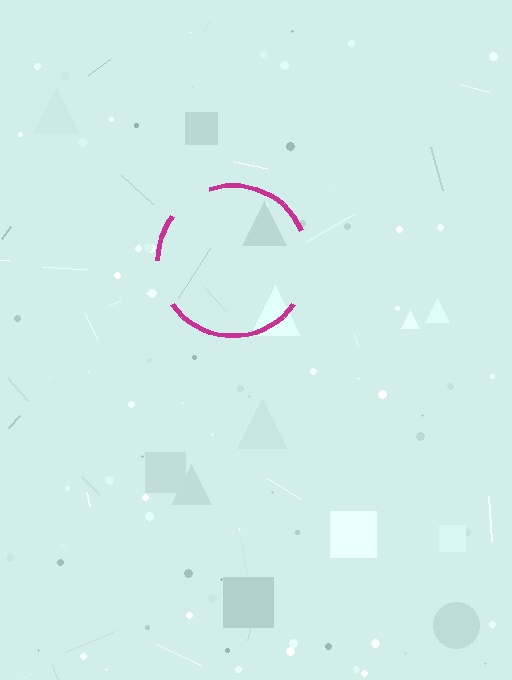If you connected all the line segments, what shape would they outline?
They would outline a circle.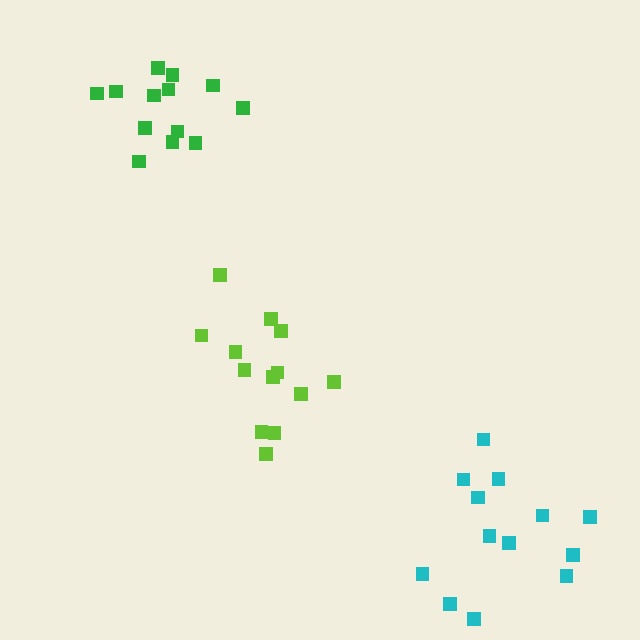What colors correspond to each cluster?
The clusters are colored: lime, cyan, green.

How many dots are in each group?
Group 1: 13 dots, Group 2: 13 dots, Group 3: 13 dots (39 total).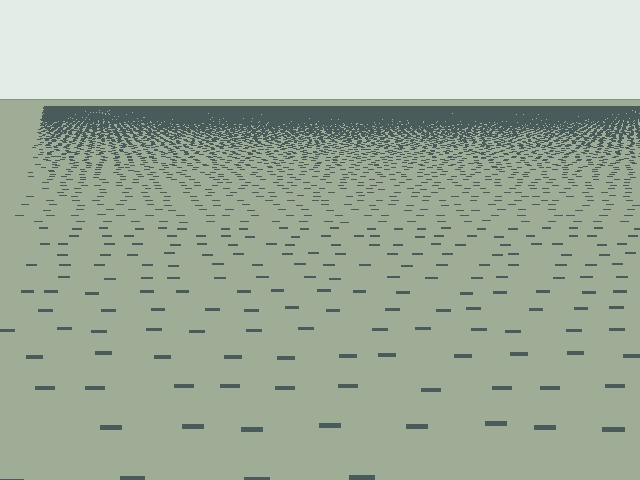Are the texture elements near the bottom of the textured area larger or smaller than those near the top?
Larger. Near the bottom, elements are closer to the viewer and appear at a bigger on-screen size.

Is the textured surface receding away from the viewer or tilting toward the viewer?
The surface is receding away from the viewer. Texture elements get smaller and denser toward the top.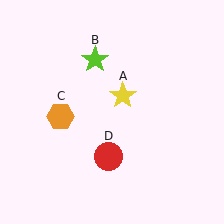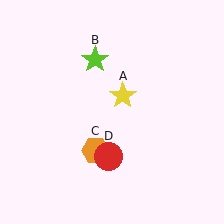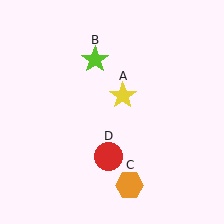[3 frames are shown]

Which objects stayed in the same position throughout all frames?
Yellow star (object A) and lime star (object B) and red circle (object D) remained stationary.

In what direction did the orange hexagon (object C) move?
The orange hexagon (object C) moved down and to the right.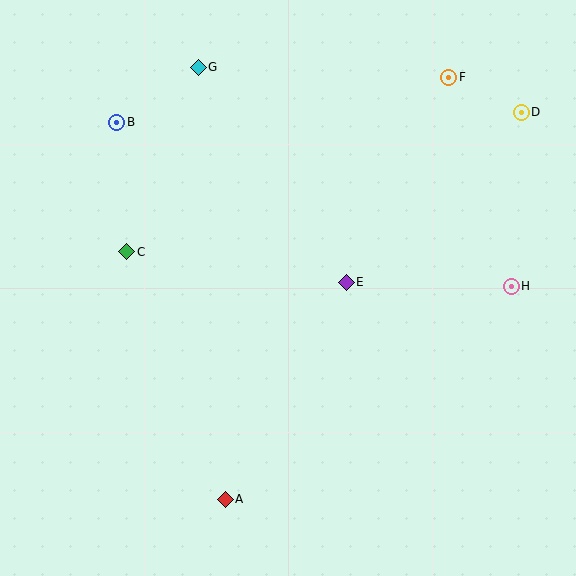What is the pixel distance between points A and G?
The distance between A and G is 433 pixels.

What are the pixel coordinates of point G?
Point G is at (198, 67).